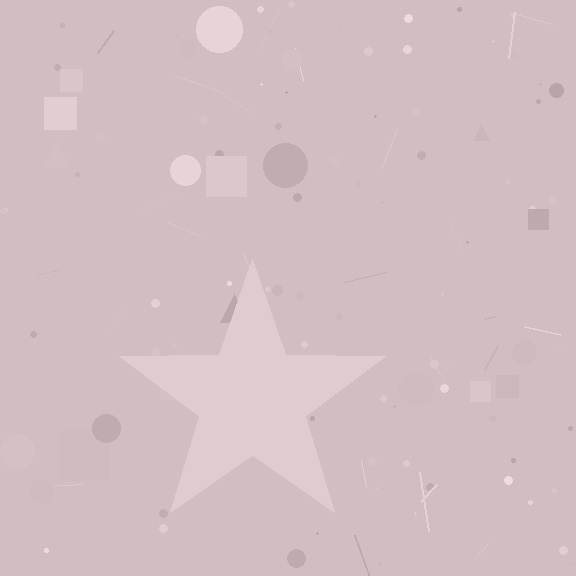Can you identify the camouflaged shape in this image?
The camouflaged shape is a star.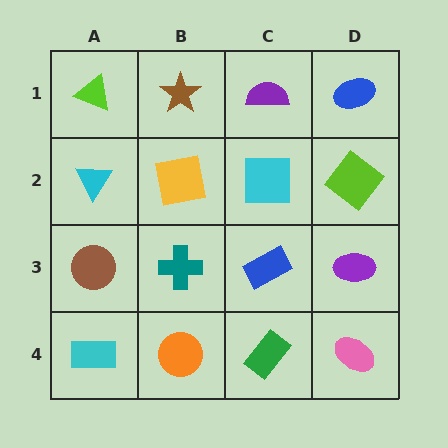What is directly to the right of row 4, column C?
A pink ellipse.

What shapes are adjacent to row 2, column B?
A brown star (row 1, column B), a teal cross (row 3, column B), a cyan triangle (row 2, column A), a cyan square (row 2, column C).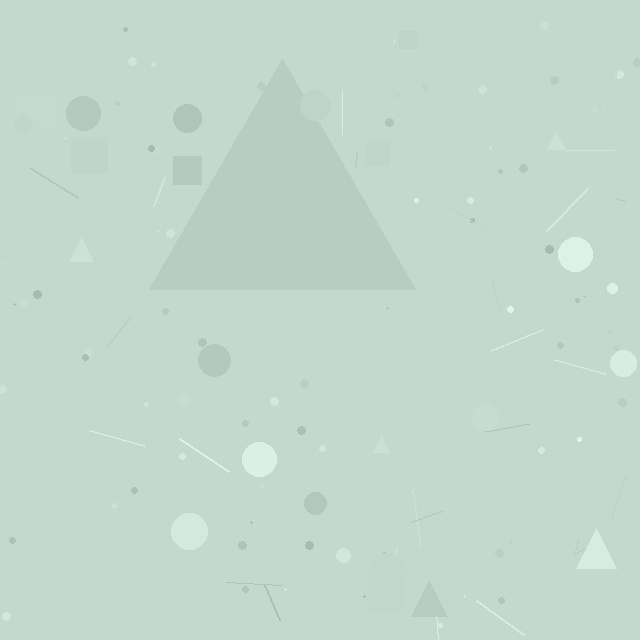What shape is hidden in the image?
A triangle is hidden in the image.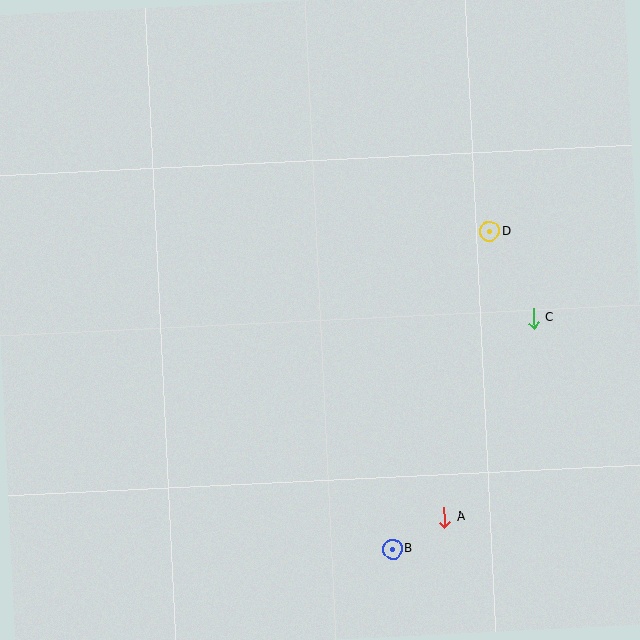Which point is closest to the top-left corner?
Point D is closest to the top-left corner.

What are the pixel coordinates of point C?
Point C is at (533, 318).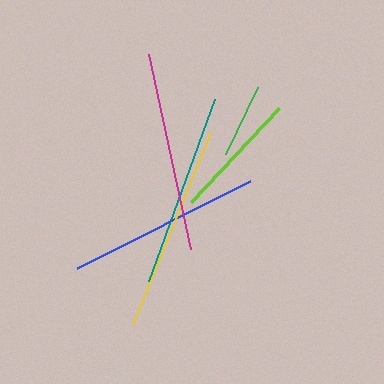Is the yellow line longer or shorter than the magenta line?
The yellow line is longer than the magenta line.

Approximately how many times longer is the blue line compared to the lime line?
The blue line is approximately 1.5 times the length of the lime line.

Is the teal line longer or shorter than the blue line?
The teal line is longer than the blue line.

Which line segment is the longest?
The yellow line is the longest at approximately 209 pixels.